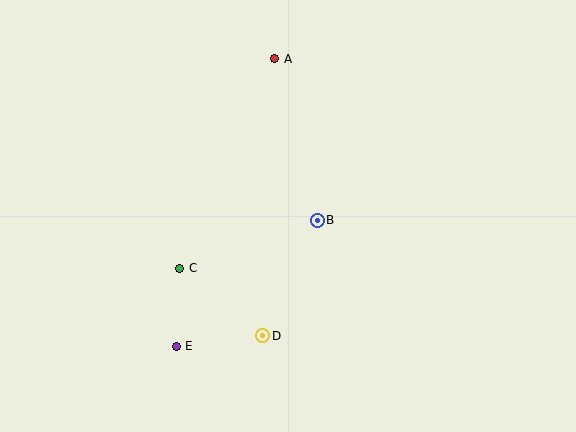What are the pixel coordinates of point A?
Point A is at (275, 59).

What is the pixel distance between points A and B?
The distance between A and B is 167 pixels.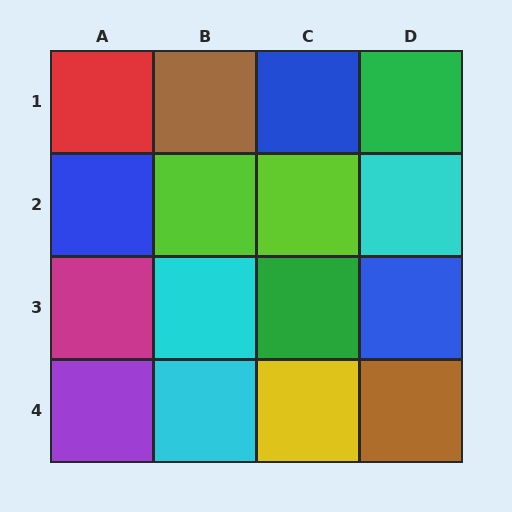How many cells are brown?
2 cells are brown.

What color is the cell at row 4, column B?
Cyan.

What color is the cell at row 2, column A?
Blue.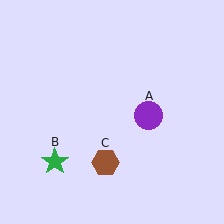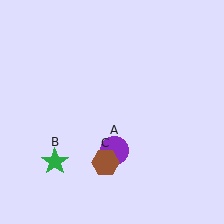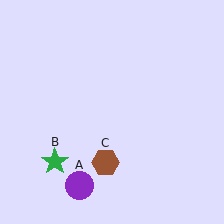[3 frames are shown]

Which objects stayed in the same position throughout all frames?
Green star (object B) and brown hexagon (object C) remained stationary.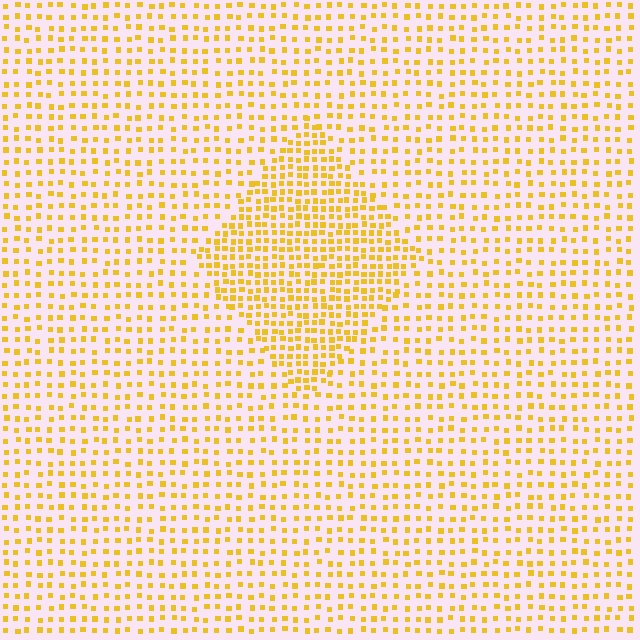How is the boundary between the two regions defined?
The boundary is defined by a change in element density (approximately 1.9x ratio). All elements are the same color, size, and shape.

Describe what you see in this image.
The image contains small yellow elements arranged at two different densities. A diamond-shaped region is visible where the elements are more densely packed than the surrounding area.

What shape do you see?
I see a diamond.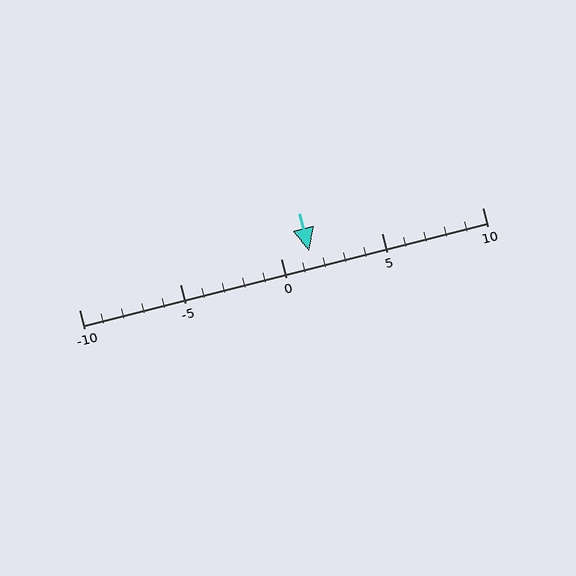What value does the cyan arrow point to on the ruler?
The cyan arrow points to approximately 1.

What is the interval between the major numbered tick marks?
The major tick marks are spaced 5 units apart.